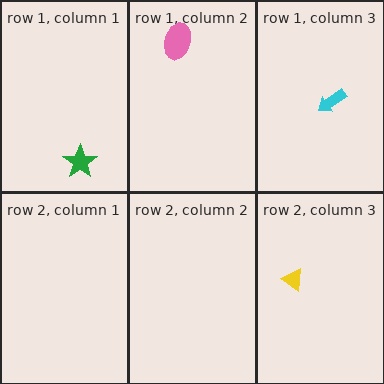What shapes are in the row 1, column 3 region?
The cyan arrow.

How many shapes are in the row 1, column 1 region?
1.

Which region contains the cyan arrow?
The row 1, column 3 region.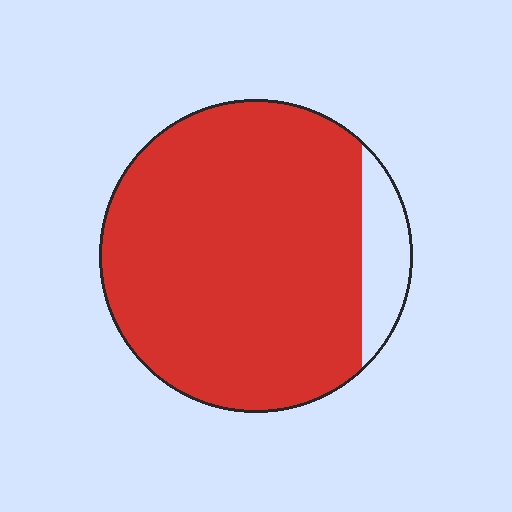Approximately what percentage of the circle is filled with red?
Approximately 90%.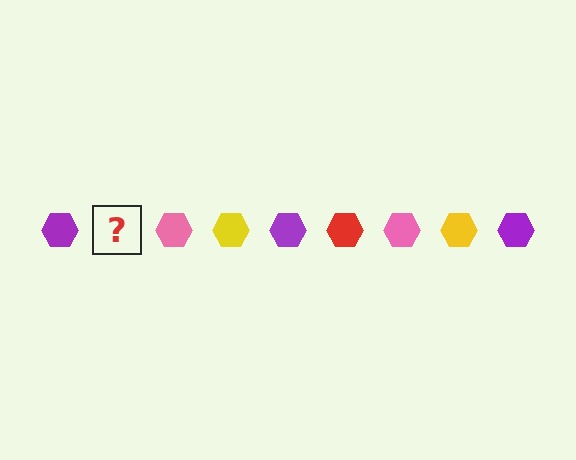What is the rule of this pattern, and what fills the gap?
The rule is that the pattern cycles through purple, red, pink, yellow hexagons. The gap should be filled with a red hexagon.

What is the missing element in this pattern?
The missing element is a red hexagon.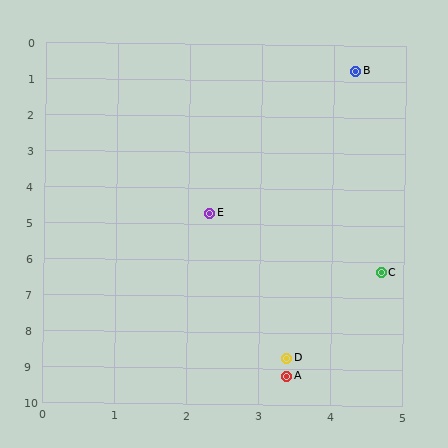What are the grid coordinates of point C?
Point C is at approximately (4.7, 6.3).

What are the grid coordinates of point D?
Point D is at approximately (3.4, 8.7).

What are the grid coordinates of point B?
Point B is at approximately (4.3, 0.7).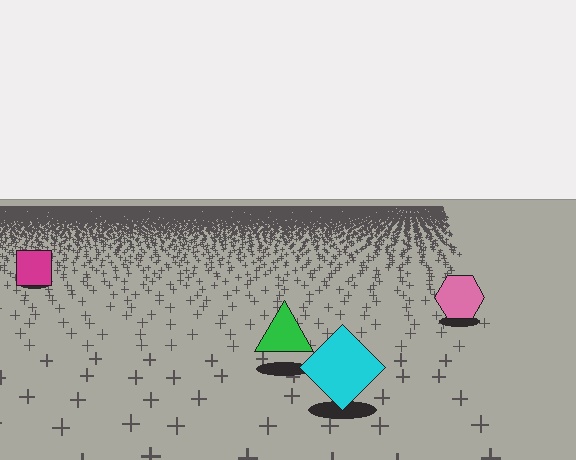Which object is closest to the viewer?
The cyan diamond is closest. The texture marks near it are larger and more spread out.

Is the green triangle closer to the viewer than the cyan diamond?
No. The cyan diamond is closer — you can tell from the texture gradient: the ground texture is coarser near it.